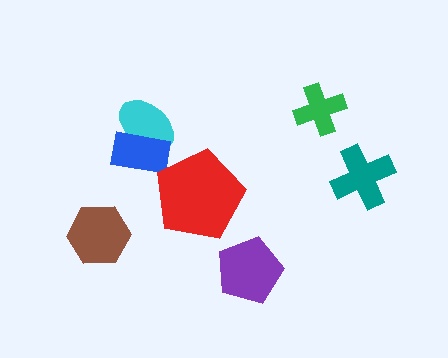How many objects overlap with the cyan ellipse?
1 object overlaps with the cyan ellipse.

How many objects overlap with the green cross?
0 objects overlap with the green cross.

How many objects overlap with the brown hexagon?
0 objects overlap with the brown hexagon.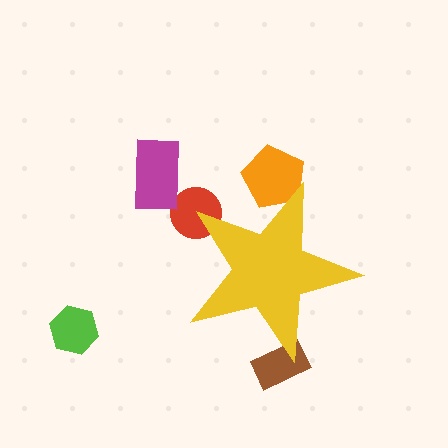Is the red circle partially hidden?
Yes, the red circle is partially hidden behind the yellow star.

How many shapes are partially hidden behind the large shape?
3 shapes are partially hidden.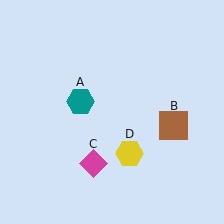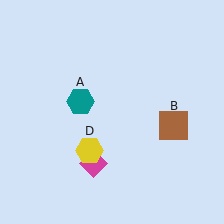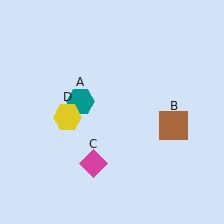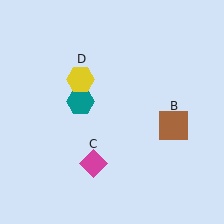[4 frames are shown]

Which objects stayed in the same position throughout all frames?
Teal hexagon (object A) and brown square (object B) and magenta diamond (object C) remained stationary.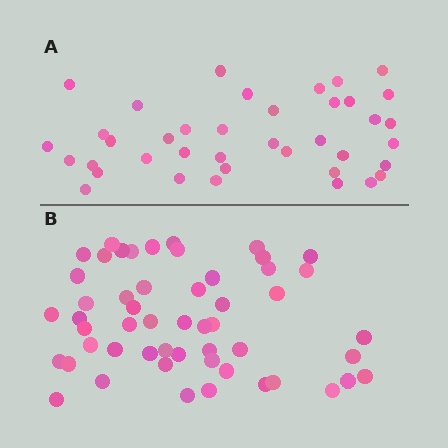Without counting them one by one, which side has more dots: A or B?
Region B (the bottom region) has more dots.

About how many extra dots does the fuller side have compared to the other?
Region B has approximately 15 more dots than region A.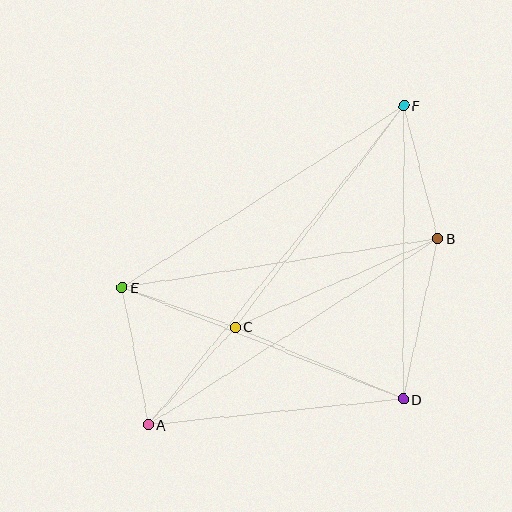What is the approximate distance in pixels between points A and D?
The distance between A and D is approximately 256 pixels.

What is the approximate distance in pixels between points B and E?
The distance between B and E is approximately 319 pixels.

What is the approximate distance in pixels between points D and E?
The distance between D and E is approximately 302 pixels.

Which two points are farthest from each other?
Points A and F are farthest from each other.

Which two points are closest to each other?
Points C and E are closest to each other.